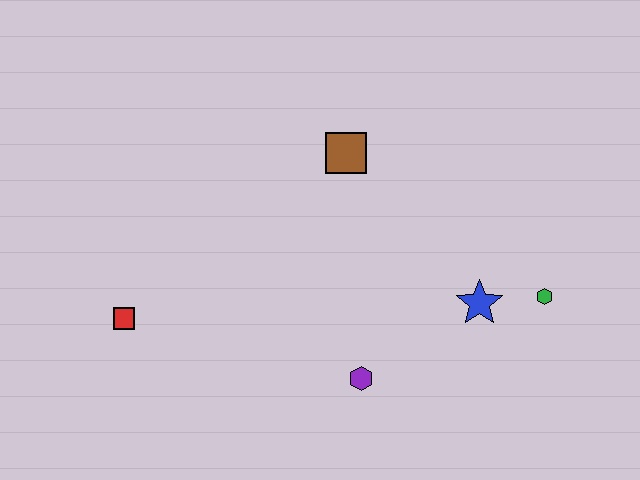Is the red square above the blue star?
No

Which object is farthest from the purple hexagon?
The red square is farthest from the purple hexagon.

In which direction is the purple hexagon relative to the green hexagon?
The purple hexagon is to the left of the green hexagon.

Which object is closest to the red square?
The purple hexagon is closest to the red square.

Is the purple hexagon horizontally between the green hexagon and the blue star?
No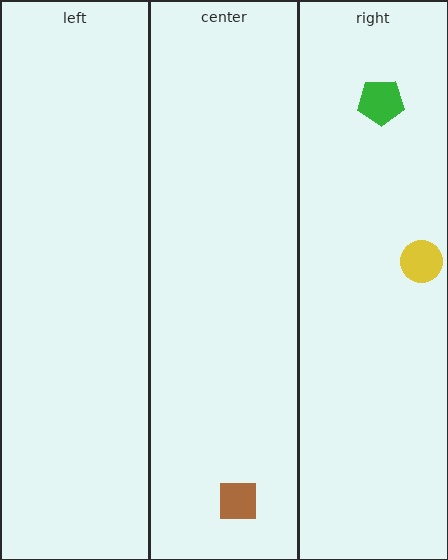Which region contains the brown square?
The center region.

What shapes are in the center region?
The brown square.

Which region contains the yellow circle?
The right region.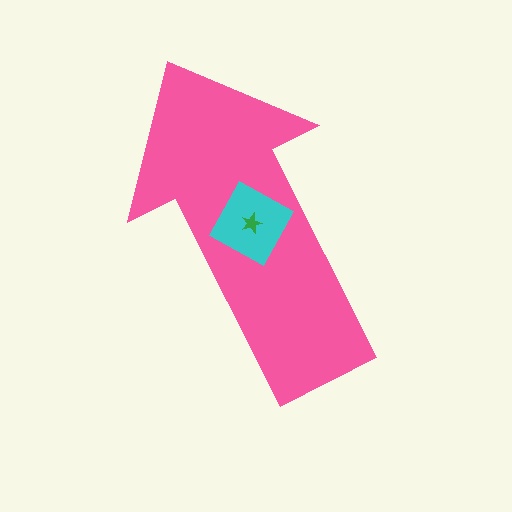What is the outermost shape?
The pink arrow.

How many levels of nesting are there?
3.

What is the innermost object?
The green star.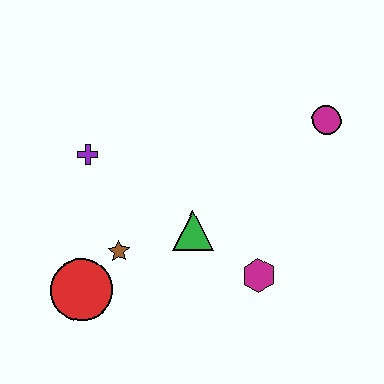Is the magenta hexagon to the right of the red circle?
Yes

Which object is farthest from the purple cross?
The magenta circle is farthest from the purple cross.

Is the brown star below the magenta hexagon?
No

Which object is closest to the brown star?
The red circle is closest to the brown star.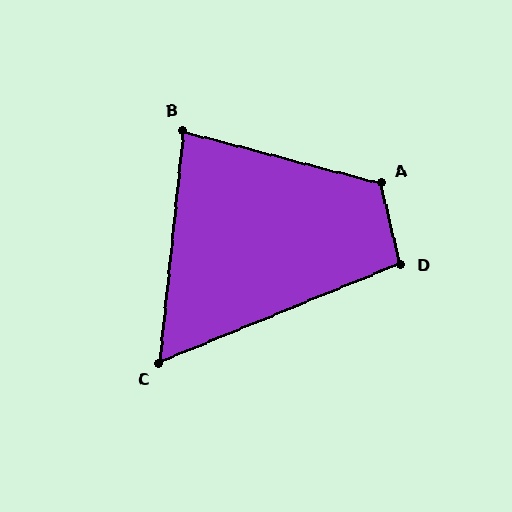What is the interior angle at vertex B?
Approximately 81 degrees (acute).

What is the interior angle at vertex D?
Approximately 99 degrees (obtuse).